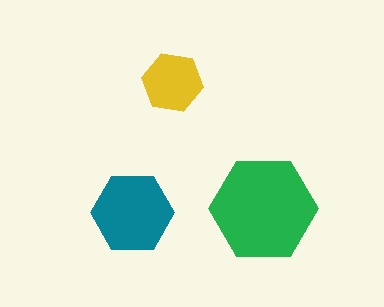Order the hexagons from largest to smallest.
the green one, the teal one, the yellow one.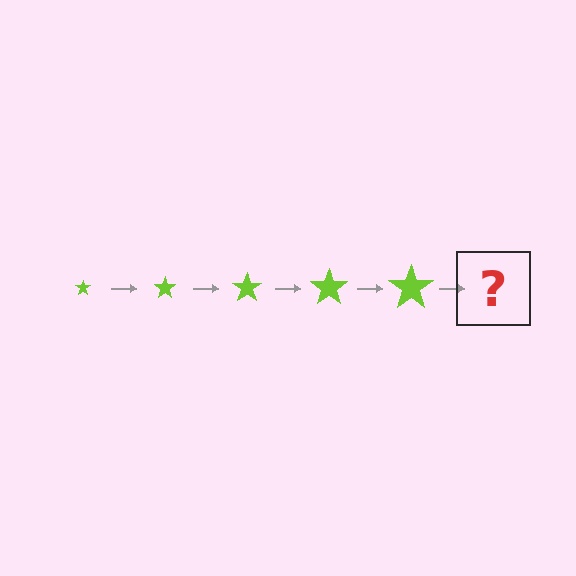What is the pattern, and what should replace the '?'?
The pattern is that the star gets progressively larger each step. The '?' should be a lime star, larger than the previous one.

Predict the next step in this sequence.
The next step is a lime star, larger than the previous one.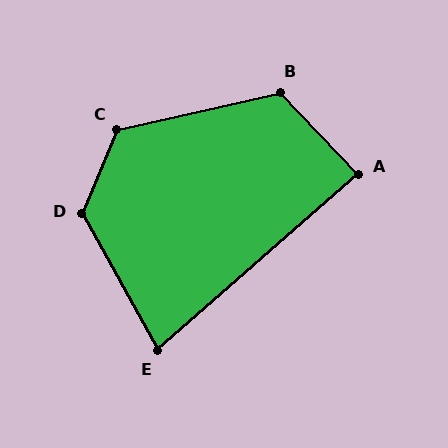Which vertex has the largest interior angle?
D, at approximately 128 degrees.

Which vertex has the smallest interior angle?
E, at approximately 78 degrees.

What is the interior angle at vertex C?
Approximately 125 degrees (obtuse).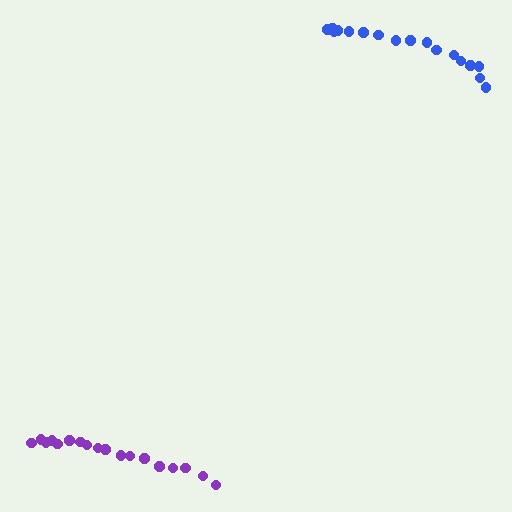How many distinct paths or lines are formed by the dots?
There are 2 distinct paths.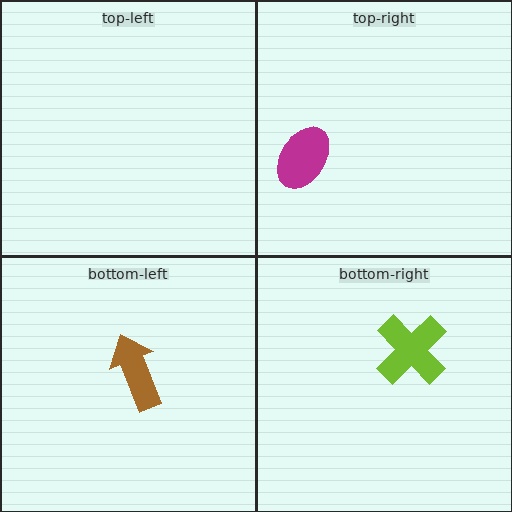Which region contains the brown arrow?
The bottom-left region.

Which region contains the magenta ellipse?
The top-right region.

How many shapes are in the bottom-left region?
1.